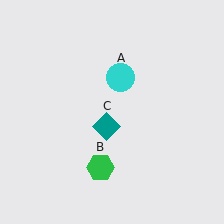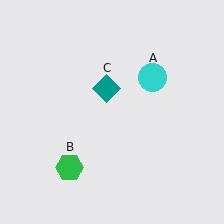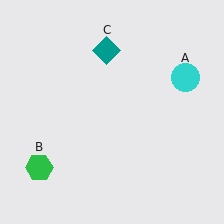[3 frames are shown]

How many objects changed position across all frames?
3 objects changed position: cyan circle (object A), green hexagon (object B), teal diamond (object C).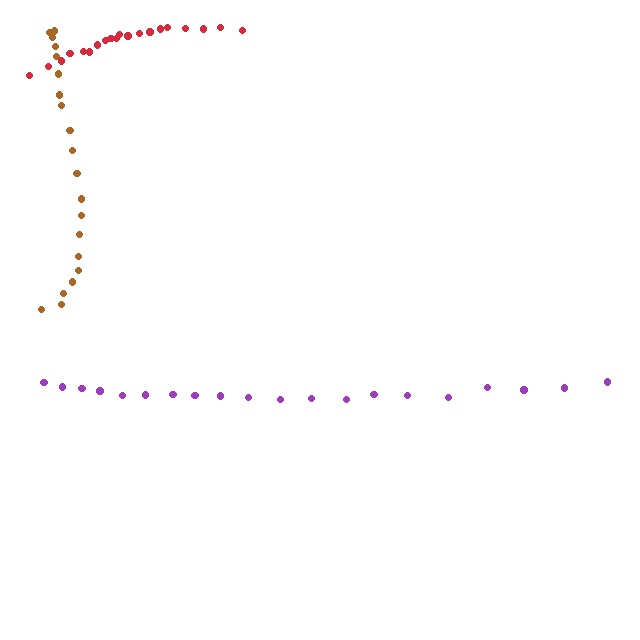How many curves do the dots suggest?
There are 3 distinct paths.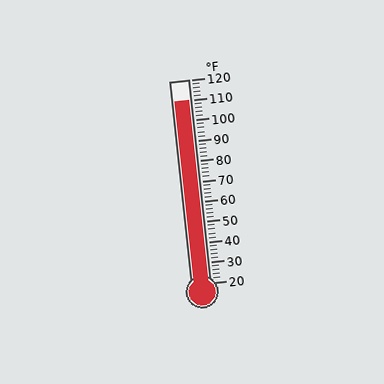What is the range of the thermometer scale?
The thermometer scale ranges from 20°F to 120°F.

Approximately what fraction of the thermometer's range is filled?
The thermometer is filled to approximately 90% of its range.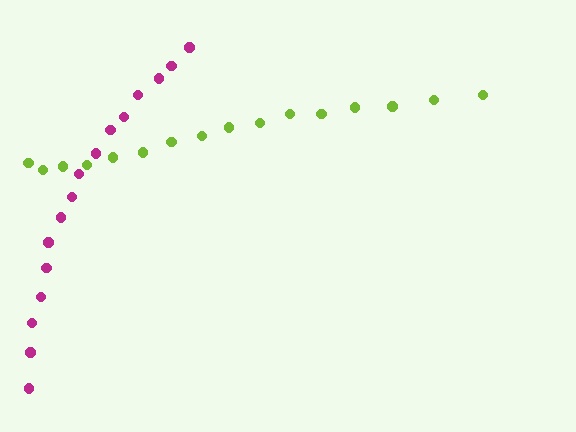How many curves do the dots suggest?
There are 2 distinct paths.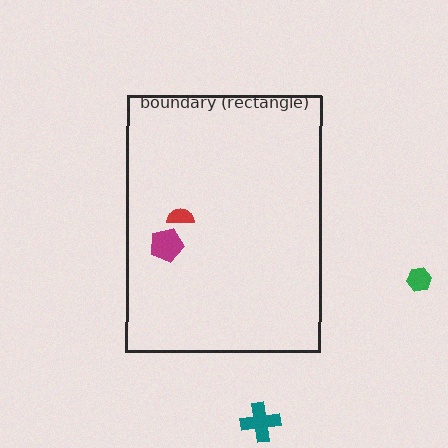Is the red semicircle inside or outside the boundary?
Inside.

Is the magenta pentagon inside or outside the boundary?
Inside.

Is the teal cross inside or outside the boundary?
Outside.